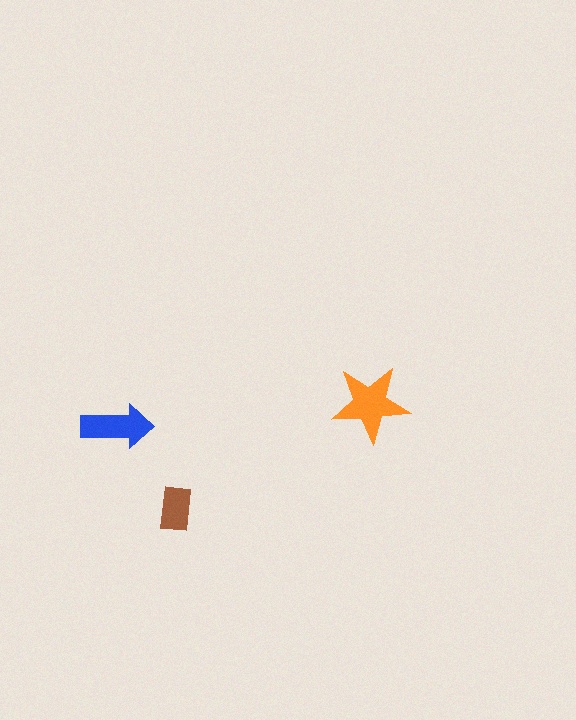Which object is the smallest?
The brown rectangle.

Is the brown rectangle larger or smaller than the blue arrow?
Smaller.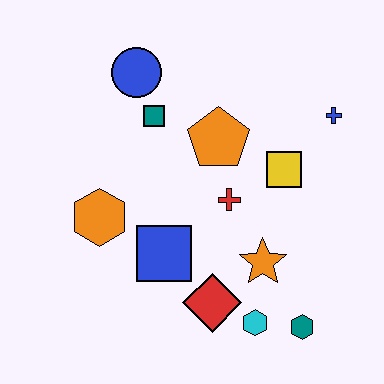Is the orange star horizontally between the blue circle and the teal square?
No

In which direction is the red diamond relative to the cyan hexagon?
The red diamond is to the left of the cyan hexagon.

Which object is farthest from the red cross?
The blue circle is farthest from the red cross.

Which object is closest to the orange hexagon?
The blue square is closest to the orange hexagon.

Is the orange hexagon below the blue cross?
Yes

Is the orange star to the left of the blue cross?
Yes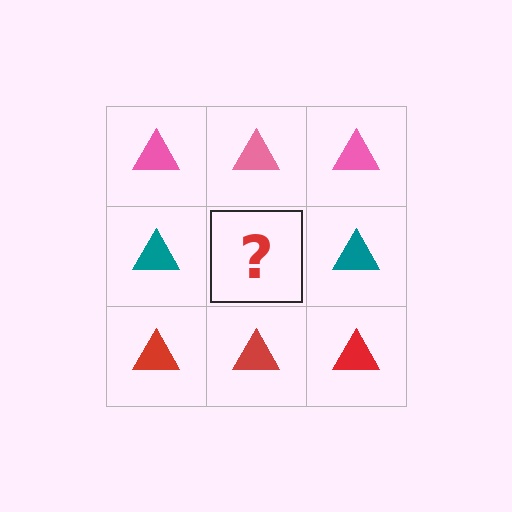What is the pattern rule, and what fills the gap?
The rule is that each row has a consistent color. The gap should be filled with a teal triangle.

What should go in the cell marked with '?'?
The missing cell should contain a teal triangle.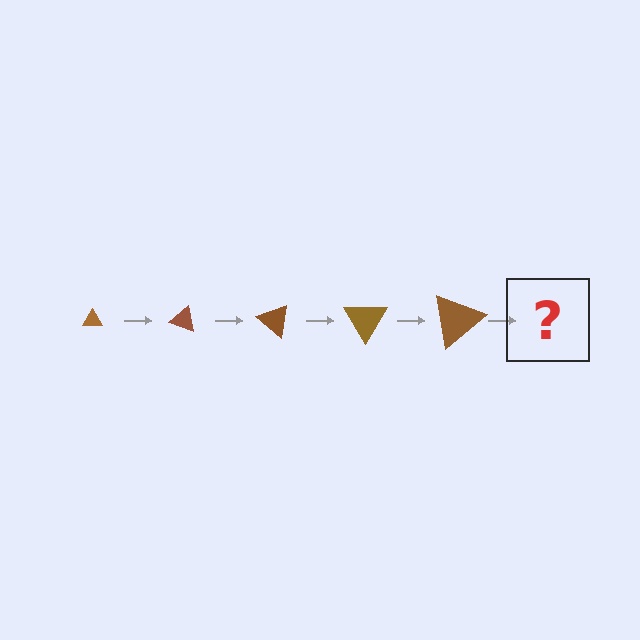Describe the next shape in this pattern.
It should be a triangle, larger than the previous one and rotated 100 degrees from the start.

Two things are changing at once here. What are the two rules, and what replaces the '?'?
The two rules are that the triangle grows larger each step and it rotates 20 degrees each step. The '?' should be a triangle, larger than the previous one and rotated 100 degrees from the start.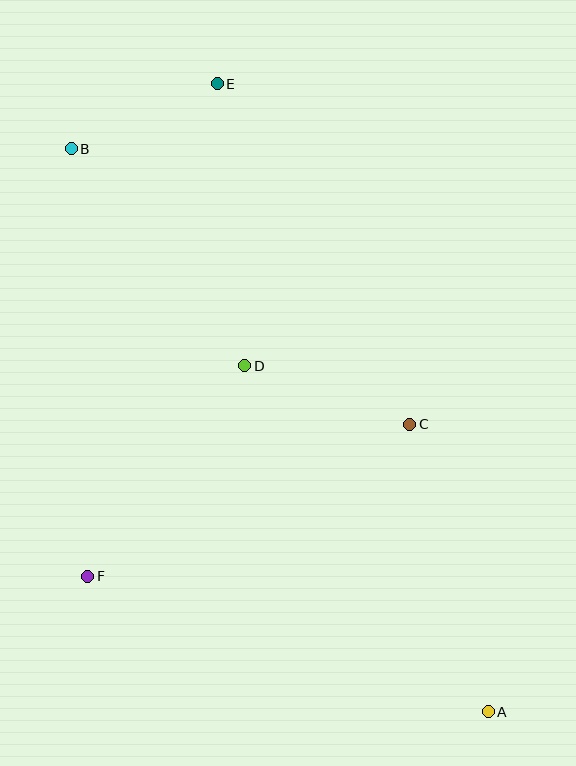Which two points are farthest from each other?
Points A and B are farthest from each other.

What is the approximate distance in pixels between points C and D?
The distance between C and D is approximately 175 pixels.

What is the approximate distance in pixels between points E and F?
The distance between E and F is approximately 509 pixels.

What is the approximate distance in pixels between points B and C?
The distance between B and C is approximately 436 pixels.